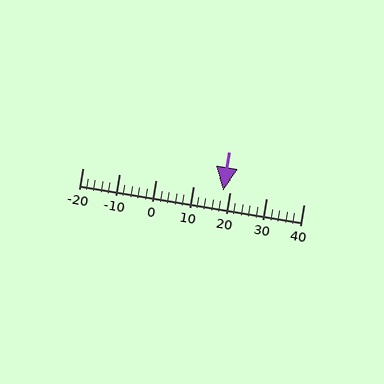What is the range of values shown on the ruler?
The ruler shows values from -20 to 40.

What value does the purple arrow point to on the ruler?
The purple arrow points to approximately 18.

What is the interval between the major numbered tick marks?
The major tick marks are spaced 10 units apart.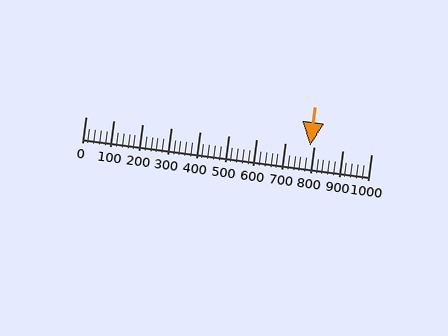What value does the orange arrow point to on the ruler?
The orange arrow points to approximately 787.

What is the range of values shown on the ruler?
The ruler shows values from 0 to 1000.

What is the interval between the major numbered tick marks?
The major tick marks are spaced 100 units apart.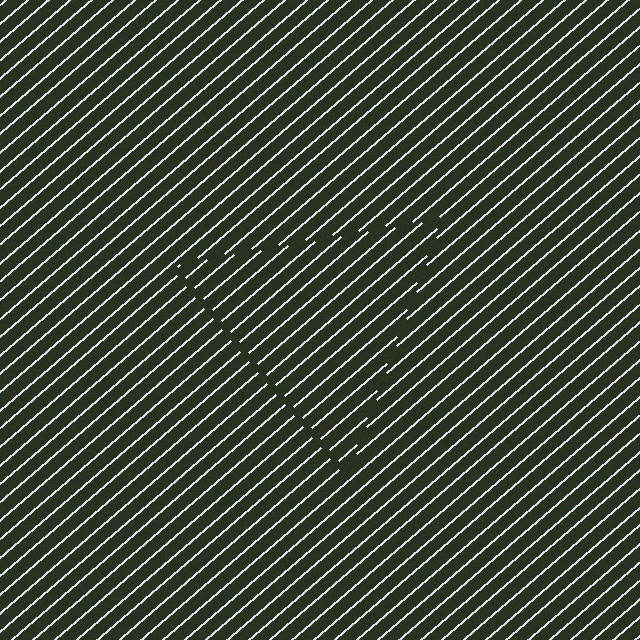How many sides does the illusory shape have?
3 sides — the line-ends trace a triangle.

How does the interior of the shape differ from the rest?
The interior of the shape contains the same grating, shifted by half a period — the contour is defined by the phase discontinuity where line-ends from the inner and outer gratings abut.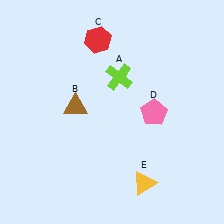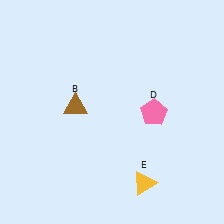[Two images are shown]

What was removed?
The red hexagon (C), the lime cross (A) were removed in Image 2.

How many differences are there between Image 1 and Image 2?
There are 2 differences between the two images.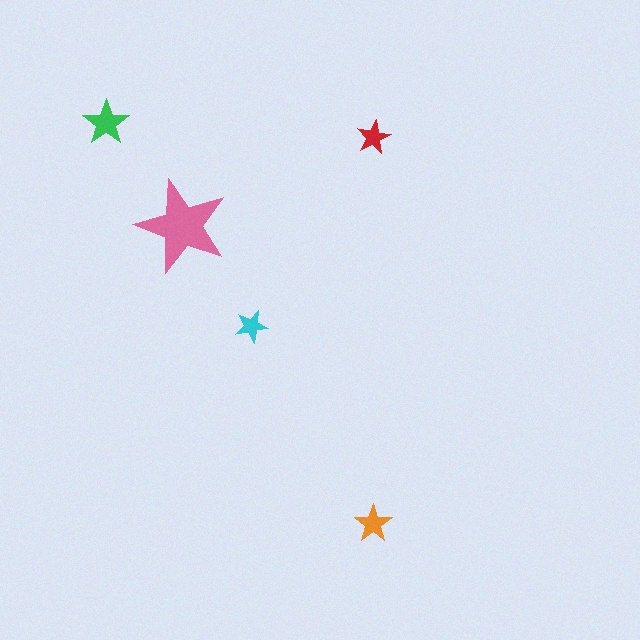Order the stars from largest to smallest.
the pink one, the green one, the orange one, the red one, the cyan one.